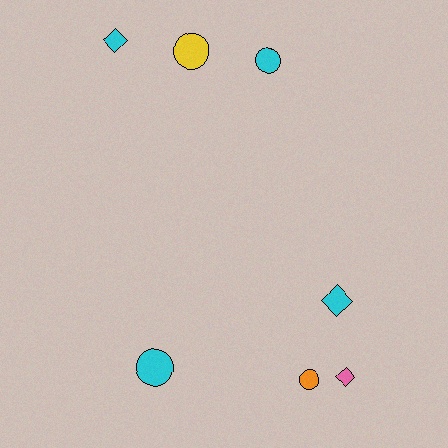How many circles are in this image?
There are 4 circles.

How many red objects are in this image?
There are no red objects.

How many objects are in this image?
There are 7 objects.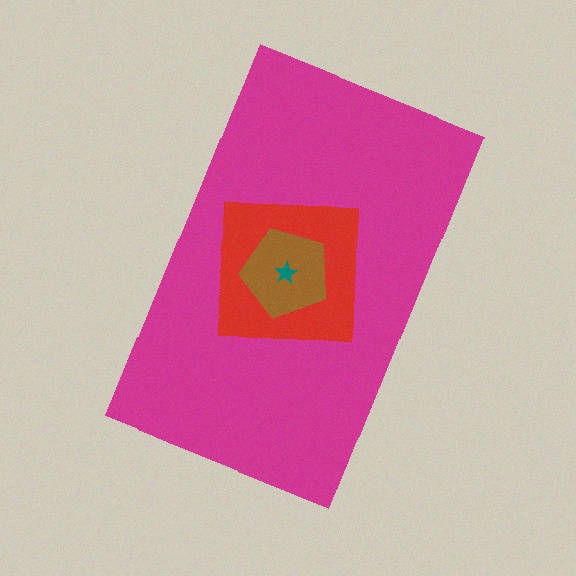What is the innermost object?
The teal star.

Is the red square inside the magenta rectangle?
Yes.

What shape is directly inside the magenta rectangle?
The red square.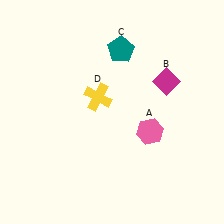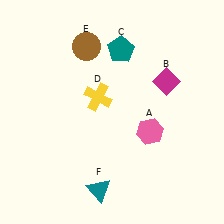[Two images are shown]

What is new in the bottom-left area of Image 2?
A teal triangle (F) was added in the bottom-left area of Image 2.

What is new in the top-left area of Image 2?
A brown circle (E) was added in the top-left area of Image 2.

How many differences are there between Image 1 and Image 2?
There are 2 differences between the two images.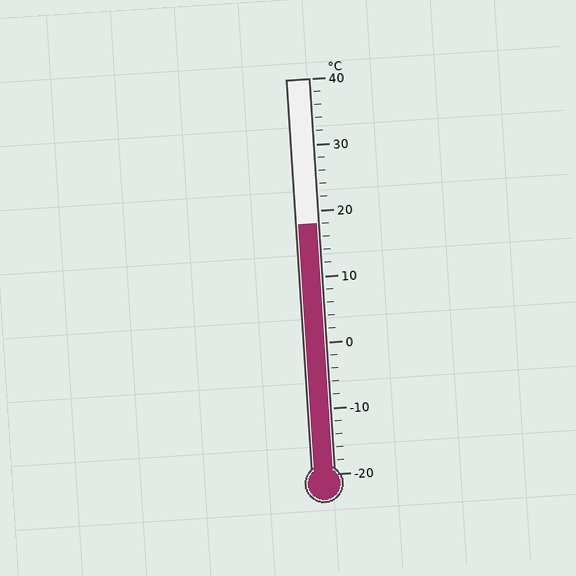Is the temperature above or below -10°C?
The temperature is above -10°C.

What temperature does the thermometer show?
The thermometer shows approximately 18°C.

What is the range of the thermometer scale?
The thermometer scale ranges from -20°C to 40°C.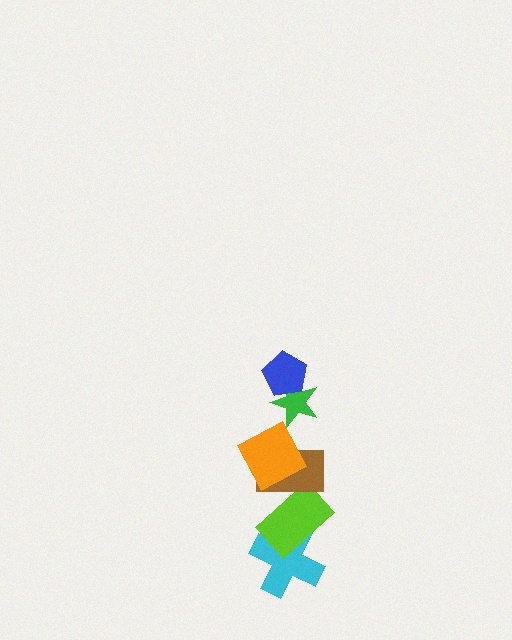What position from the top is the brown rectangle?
The brown rectangle is 4th from the top.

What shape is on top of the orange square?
The green star is on top of the orange square.